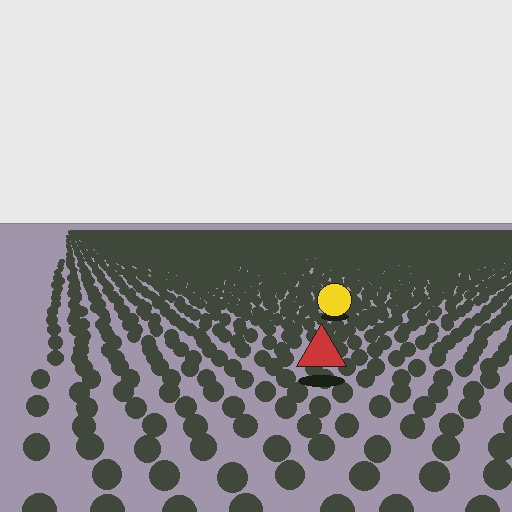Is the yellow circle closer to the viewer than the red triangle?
No. The red triangle is closer — you can tell from the texture gradient: the ground texture is coarser near it.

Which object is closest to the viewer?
The red triangle is closest. The texture marks near it are larger and more spread out.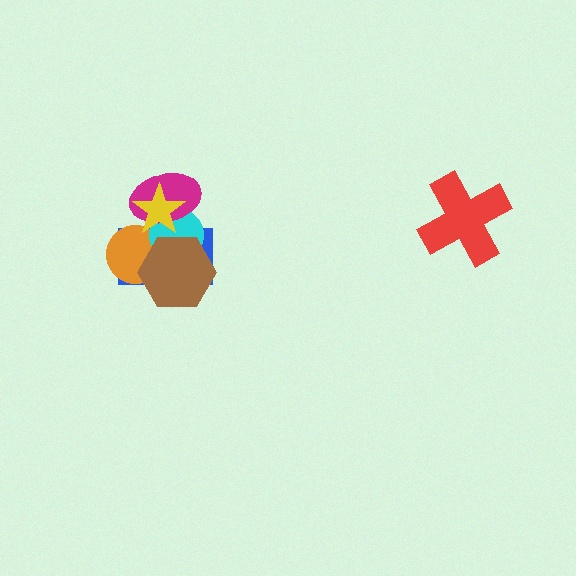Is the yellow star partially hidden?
No, no other shape covers it.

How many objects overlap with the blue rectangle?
5 objects overlap with the blue rectangle.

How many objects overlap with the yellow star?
4 objects overlap with the yellow star.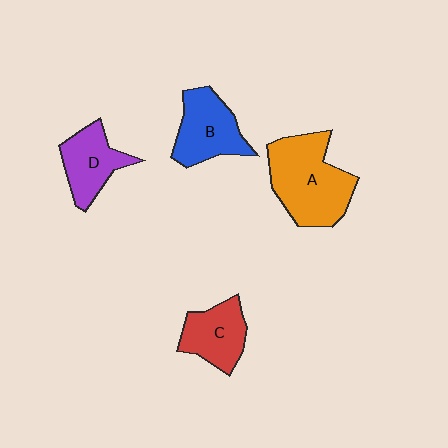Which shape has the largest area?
Shape A (orange).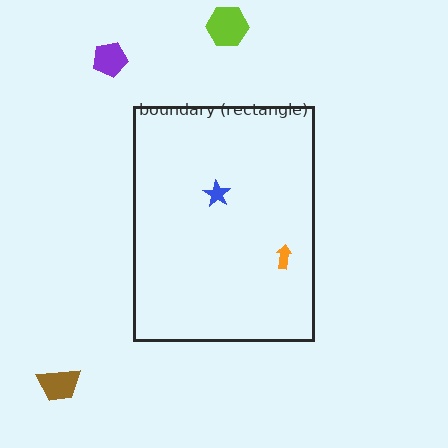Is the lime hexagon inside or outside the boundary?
Outside.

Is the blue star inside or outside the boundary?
Inside.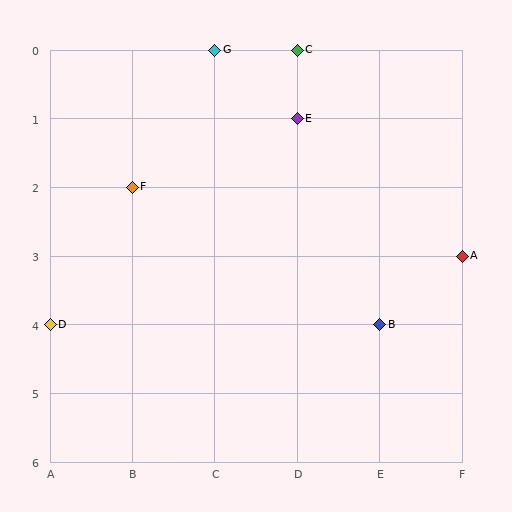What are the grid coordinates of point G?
Point G is at grid coordinates (C, 0).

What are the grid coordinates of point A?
Point A is at grid coordinates (F, 3).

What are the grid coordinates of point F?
Point F is at grid coordinates (B, 2).